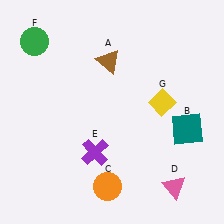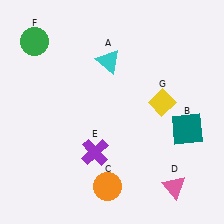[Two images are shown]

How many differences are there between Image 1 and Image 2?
There is 1 difference between the two images.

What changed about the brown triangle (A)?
In Image 1, A is brown. In Image 2, it changed to cyan.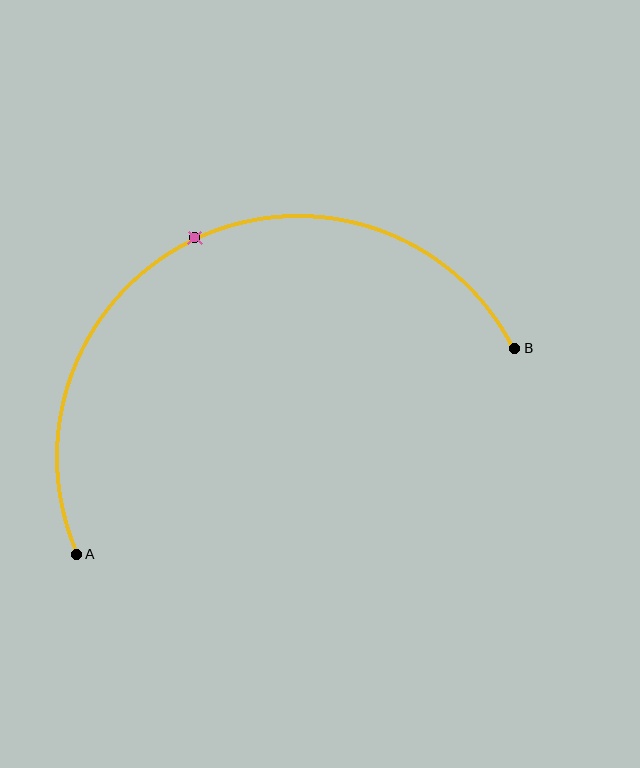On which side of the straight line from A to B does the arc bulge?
The arc bulges above the straight line connecting A and B.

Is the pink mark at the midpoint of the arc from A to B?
Yes. The pink mark lies on the arc at equal arc-length from both A and B — it is the arc midpoint.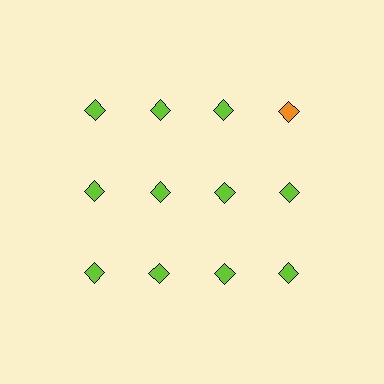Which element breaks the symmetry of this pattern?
The orange diamond in the top row, second from right column breaks the symmetry. All other shapes are lime diamonds.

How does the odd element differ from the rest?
It has a different color: orange instead of lime.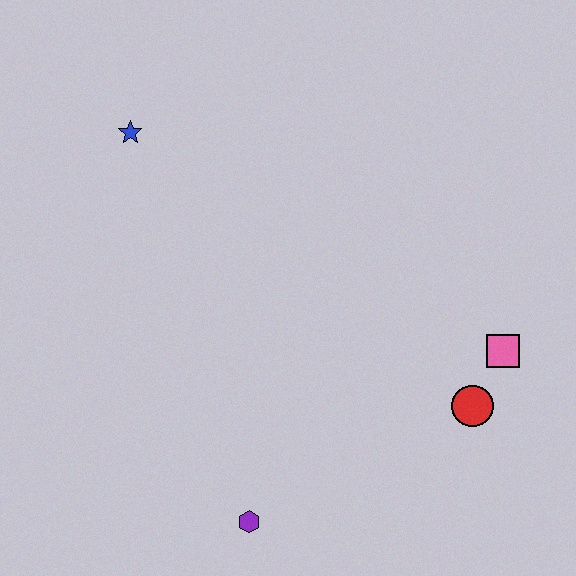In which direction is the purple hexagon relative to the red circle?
The purple hexagon is to the left of the red circle.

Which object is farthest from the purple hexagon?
The blue star is farthest from the purple hexagon.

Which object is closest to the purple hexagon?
The red circle is closest to the purple hexagon.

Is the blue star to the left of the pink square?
Yes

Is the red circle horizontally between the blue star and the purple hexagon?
No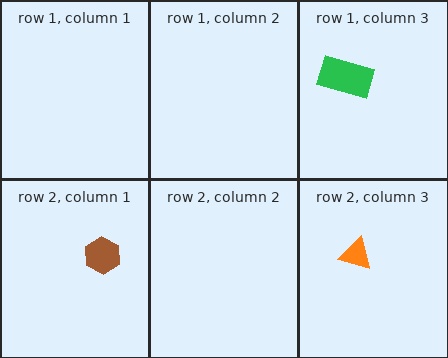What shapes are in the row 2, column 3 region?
The orange triangle.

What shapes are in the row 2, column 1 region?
The brown hexagon.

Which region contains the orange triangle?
The row 2, column 3 region.